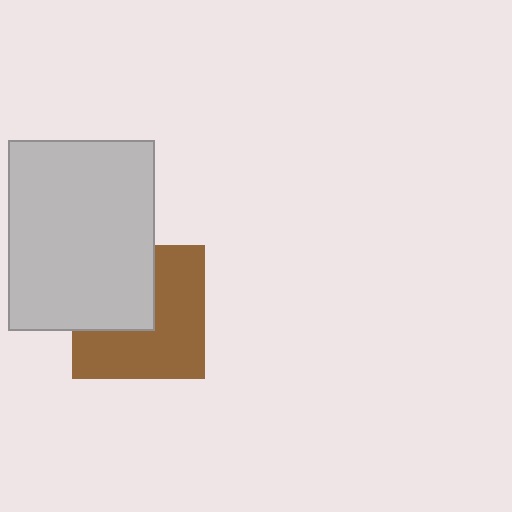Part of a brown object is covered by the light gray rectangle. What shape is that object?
It is a square.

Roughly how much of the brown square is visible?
About half of it is visible (roughly 60%).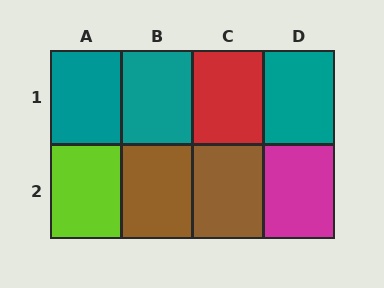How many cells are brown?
2 cells are brown.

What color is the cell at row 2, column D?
Magenta.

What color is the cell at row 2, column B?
Brown.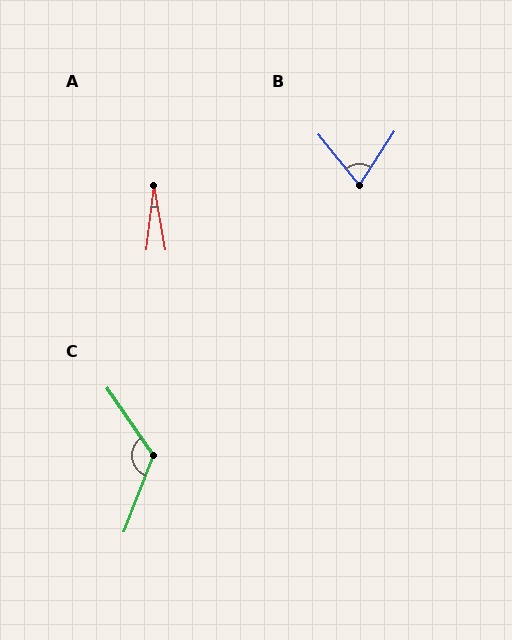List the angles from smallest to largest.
A (17°), B (71°), C (124°).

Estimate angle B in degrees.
Approximately 71 degrees.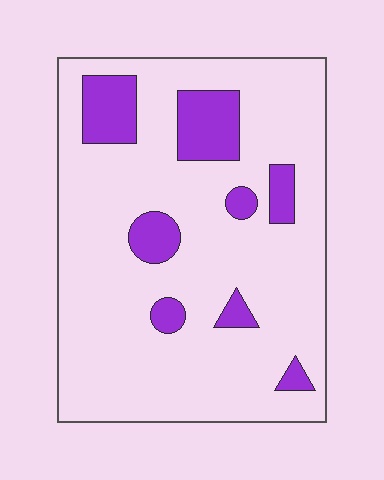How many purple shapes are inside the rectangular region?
8.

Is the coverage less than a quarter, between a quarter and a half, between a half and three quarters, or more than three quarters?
Less than a quarter.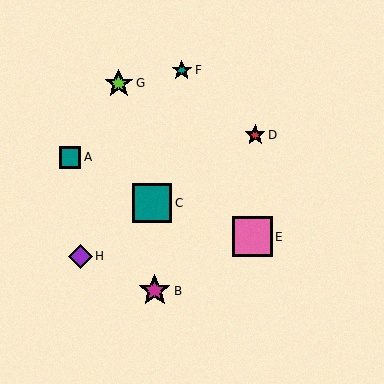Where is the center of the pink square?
The center of the pink square is at (252, 237).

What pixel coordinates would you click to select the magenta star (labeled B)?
Click at (155, 291) to select the magenta star B.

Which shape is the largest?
The pink square (labeled E) is the largest.